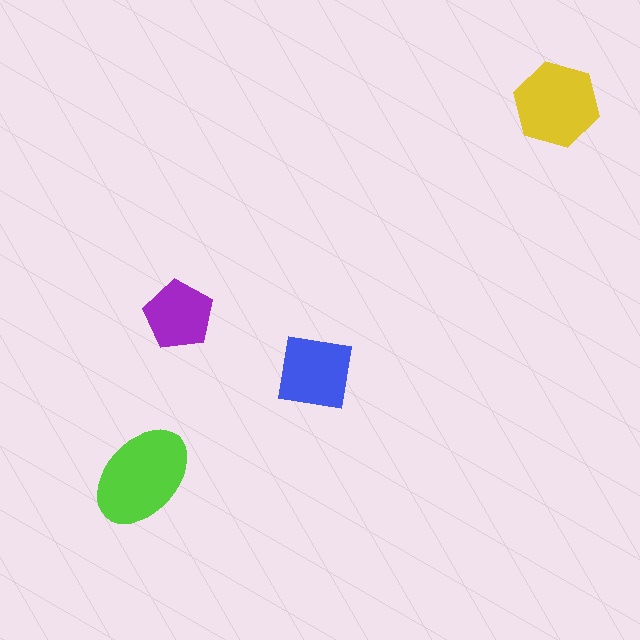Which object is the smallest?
The purple pentagon.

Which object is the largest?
The lime ellipse.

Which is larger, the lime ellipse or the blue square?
The lime ellipse.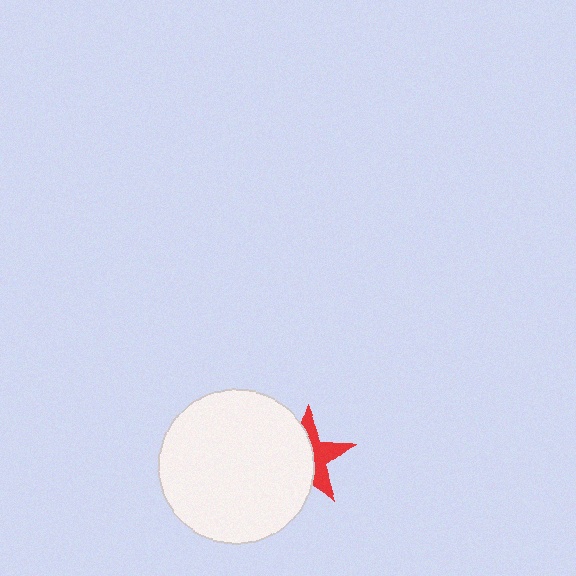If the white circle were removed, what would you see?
You would see the complete red star.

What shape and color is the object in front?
The object in front is a white circle.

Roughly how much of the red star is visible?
A small part of it is visible (roughly 43%).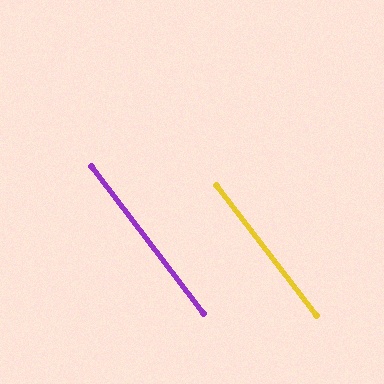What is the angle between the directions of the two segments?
Approximately 0 degrees.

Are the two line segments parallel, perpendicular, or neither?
Parallel — their directions differ by only 0.3°.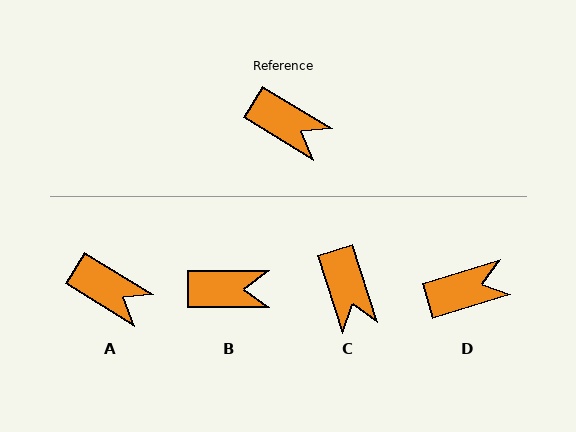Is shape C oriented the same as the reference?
No, it is off by about 41 degrees.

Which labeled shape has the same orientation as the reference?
A.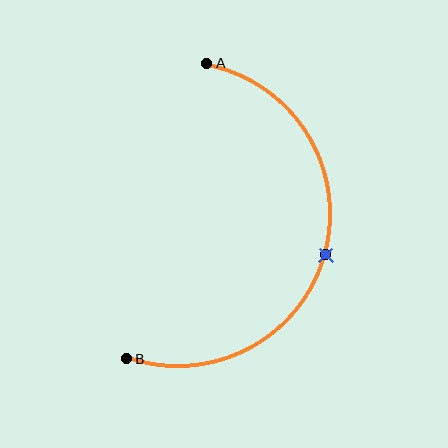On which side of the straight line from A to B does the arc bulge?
The arc bulges to the right of the straight line connecting A and B.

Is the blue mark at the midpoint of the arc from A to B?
Yes. The blue mark lies on the arc at equal arc-length from both A and B — it is the arc midpoint.